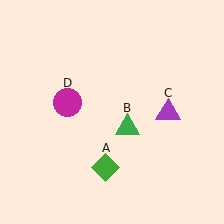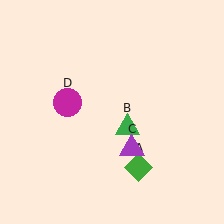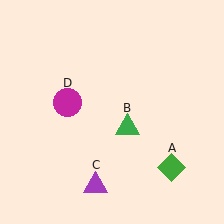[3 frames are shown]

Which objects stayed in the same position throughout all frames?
Green triangle (object B) and magenta circle (object D) remained stationary.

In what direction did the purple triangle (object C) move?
The purple triangle (object C) moved down and to the left.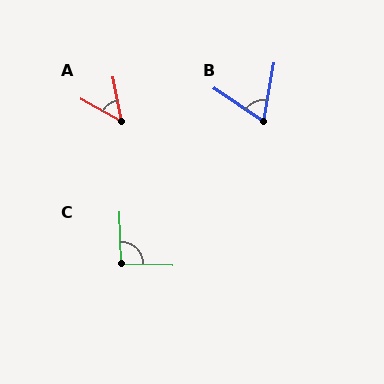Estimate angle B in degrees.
Approximately 66 degrees.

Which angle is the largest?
C, at approximately 93 degrees.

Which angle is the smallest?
A, at approximately 50 degrees.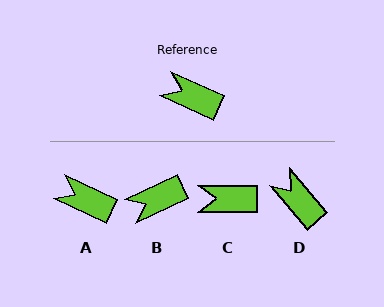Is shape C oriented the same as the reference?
No, it is off by about 25 degrees.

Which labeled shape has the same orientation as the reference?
A.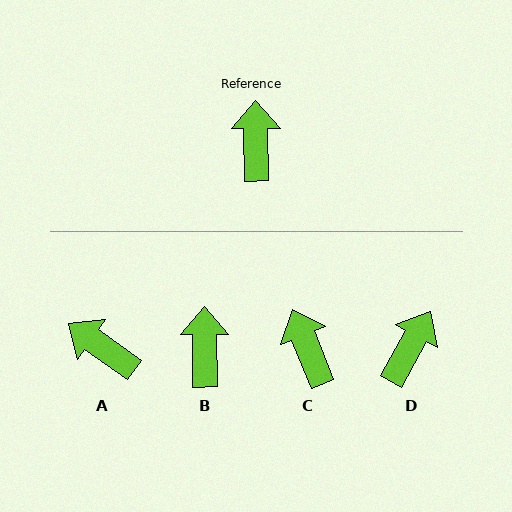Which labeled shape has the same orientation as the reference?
B.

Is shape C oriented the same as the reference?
No, it is off by about 22 degrees.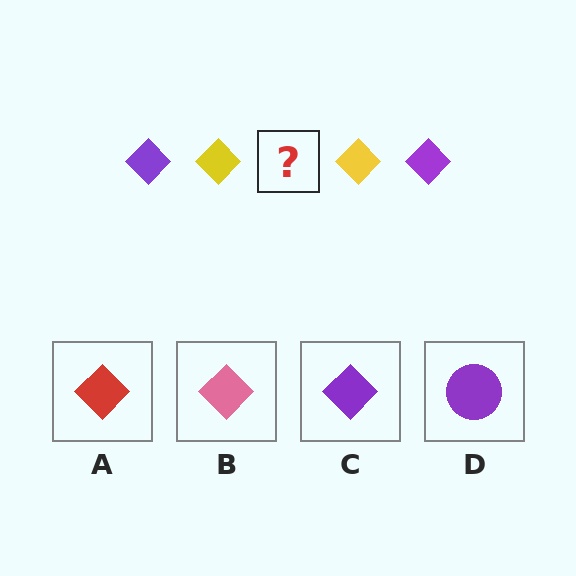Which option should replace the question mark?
Option C.